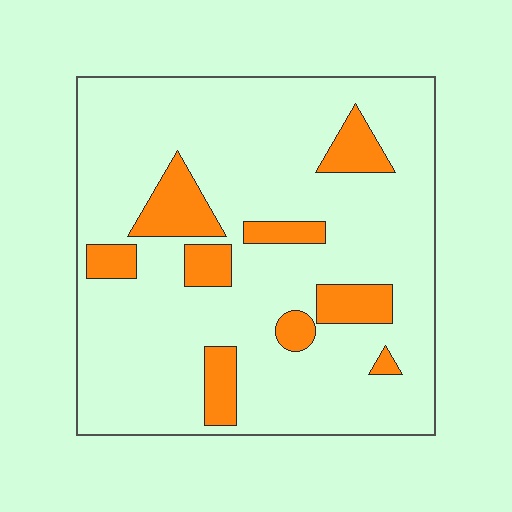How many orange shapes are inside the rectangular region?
9.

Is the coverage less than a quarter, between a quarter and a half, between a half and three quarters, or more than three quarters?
Less than a quarter.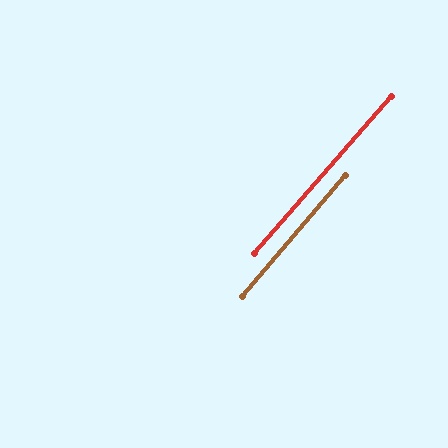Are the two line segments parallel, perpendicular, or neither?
Parallel — their directions differ by only 0.5°.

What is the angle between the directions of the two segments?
Approximately 1 degree.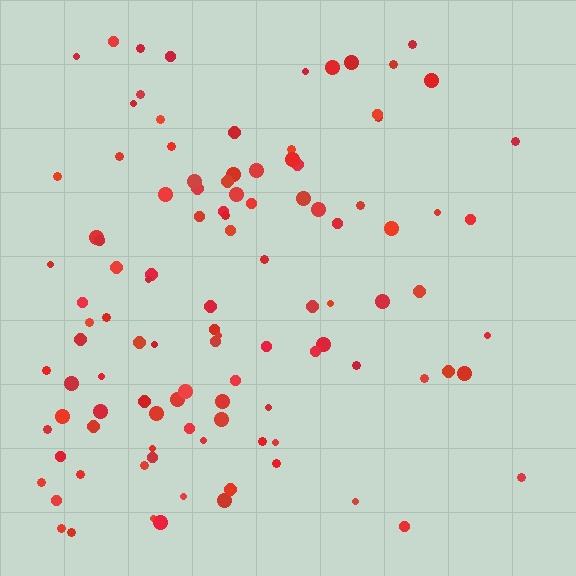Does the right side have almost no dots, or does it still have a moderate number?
Still a moderate number, just noticeably fewer than the left.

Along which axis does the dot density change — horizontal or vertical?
Horizontal.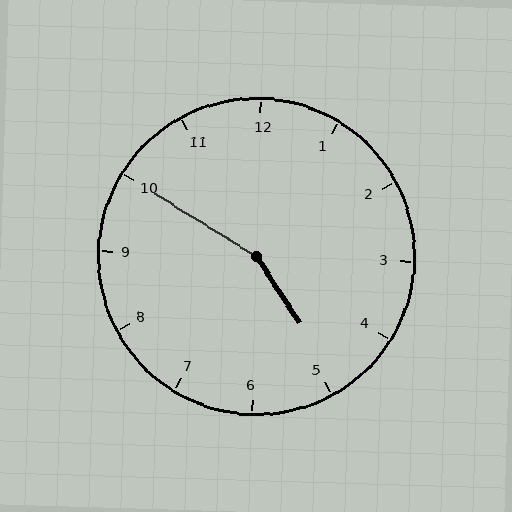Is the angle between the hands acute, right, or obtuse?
It is obtuse.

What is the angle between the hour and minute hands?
Approximately 155 degrees.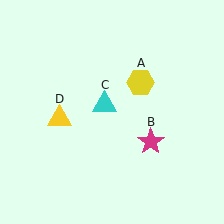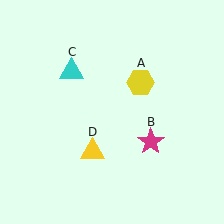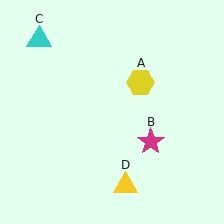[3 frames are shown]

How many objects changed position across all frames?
2 objects changed position: cyan triangle (object C), yellow triangle (object D).